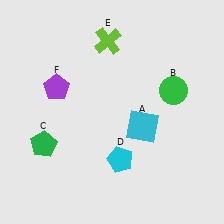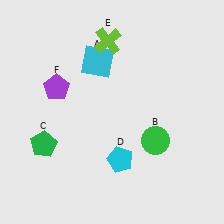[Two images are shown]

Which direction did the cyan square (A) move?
The cyan square (A) moved up.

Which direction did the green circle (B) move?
The green circle (B) moved down.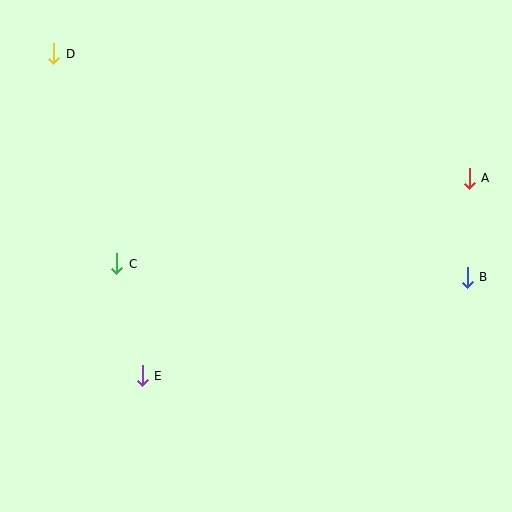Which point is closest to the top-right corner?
Point A is closest to the top-right corner.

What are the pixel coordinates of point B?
Point B is at (467, 278).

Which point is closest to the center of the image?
Point C at (117, 264) is closest to the center.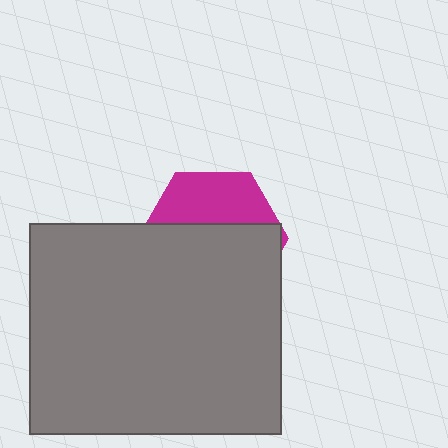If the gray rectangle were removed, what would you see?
You would see the complete magenta hexagon.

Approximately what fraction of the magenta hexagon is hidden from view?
Roughly 64% of the magenta hexagon is hidden behind the gray rectangle.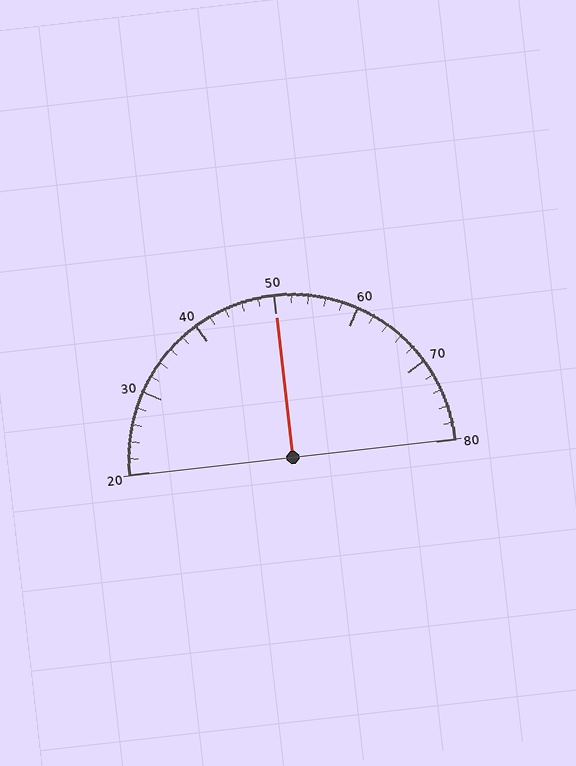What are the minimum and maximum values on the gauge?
The gauge ranges from 20 to 80.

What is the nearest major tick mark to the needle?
The nearest major tick mark is 50.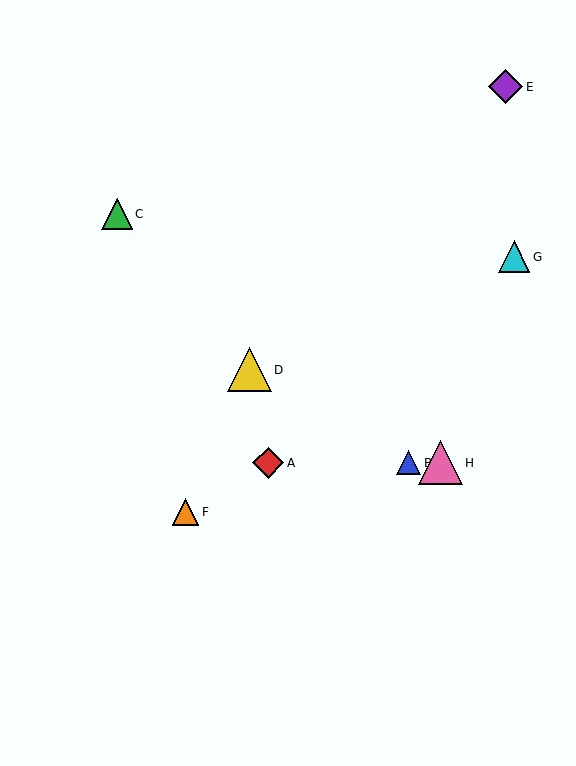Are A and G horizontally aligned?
No, A is at y≈463 and G is at y≈257.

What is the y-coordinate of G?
Object G is at y≈257.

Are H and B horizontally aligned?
Yes, both are at y≈463.